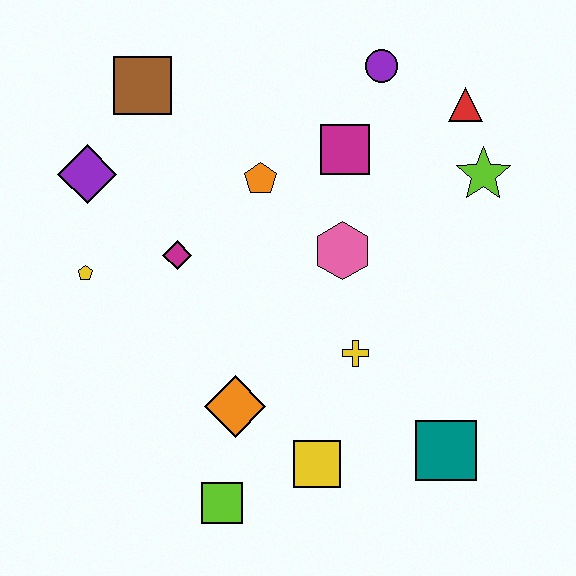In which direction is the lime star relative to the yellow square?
The lime star is above the yellow square.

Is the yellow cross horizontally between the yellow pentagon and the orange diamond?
No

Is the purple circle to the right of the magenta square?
Yes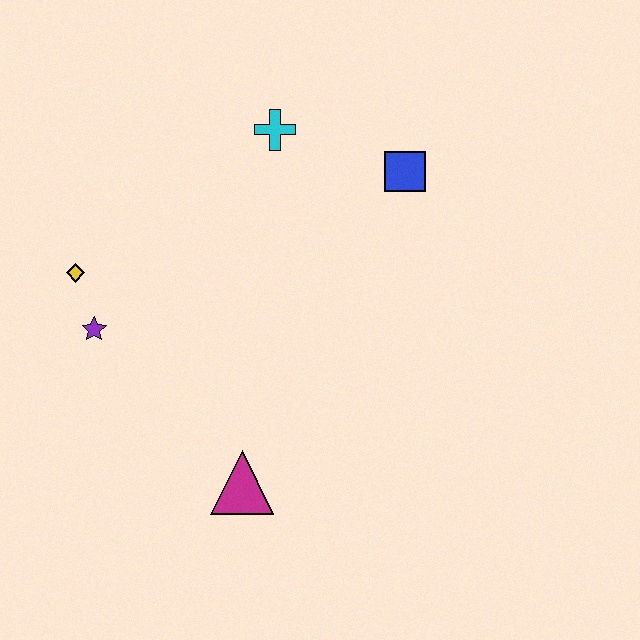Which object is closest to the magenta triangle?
The purple star is closest to the magenta triangle.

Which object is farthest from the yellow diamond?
The blue square is farthest from the yellow diamond.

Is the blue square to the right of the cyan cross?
Yes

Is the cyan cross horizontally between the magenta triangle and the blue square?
Yes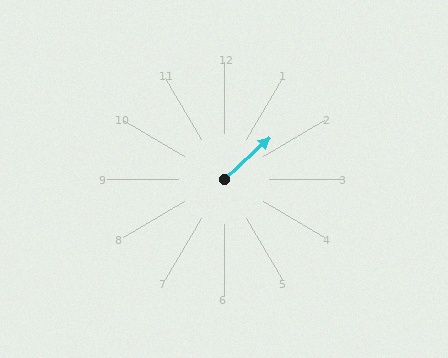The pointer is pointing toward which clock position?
Roughly 2 o'clock.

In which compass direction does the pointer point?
Northeast.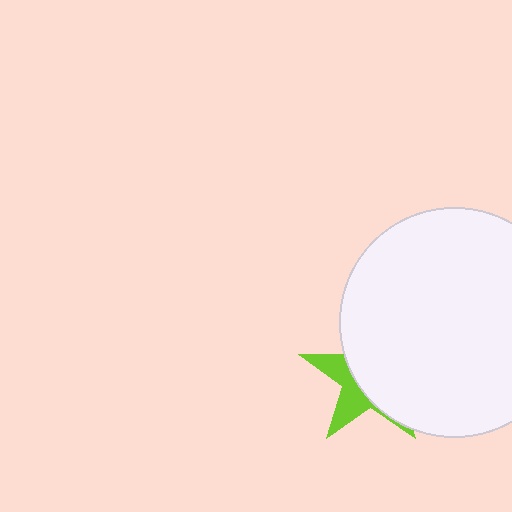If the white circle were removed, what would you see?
You would see the complete lime star.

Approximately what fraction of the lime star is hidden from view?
Roughly 66% of the lime star is hidden behind the white circle.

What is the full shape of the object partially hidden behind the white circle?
The partially hidden object is a lime star.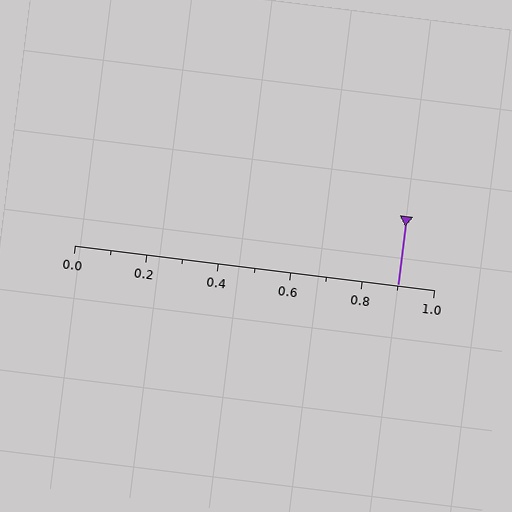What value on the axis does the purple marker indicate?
The marker indicates approximately 0.9.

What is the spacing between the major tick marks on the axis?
The major ticks are spaced 0.2 apart.